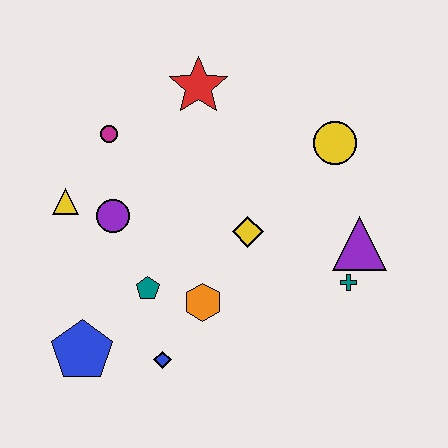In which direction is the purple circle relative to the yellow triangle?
The purple circle is to the right of the yellow triangle.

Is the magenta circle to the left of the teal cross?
Yes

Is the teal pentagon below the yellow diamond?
Yes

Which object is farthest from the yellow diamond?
The blue pentagon is farthest from the yellow diamond.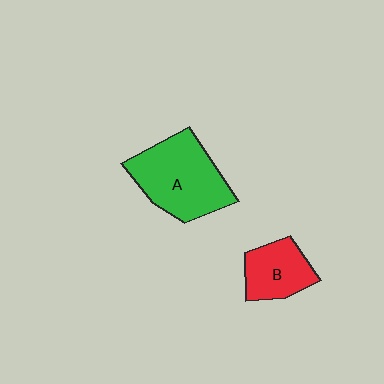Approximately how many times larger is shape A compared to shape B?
Approximately 1.8 times.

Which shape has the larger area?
Shape A (green).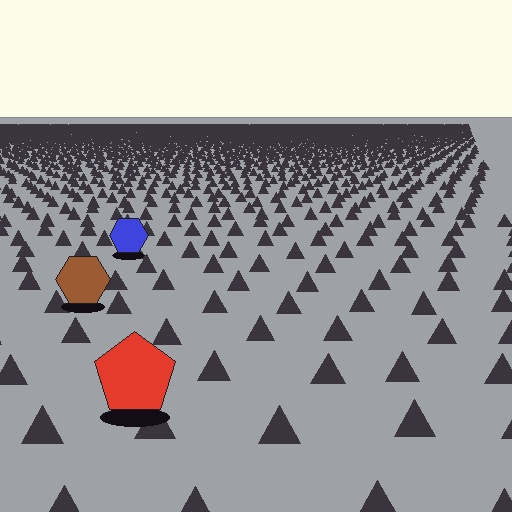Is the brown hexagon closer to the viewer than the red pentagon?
No. The red pentagon is closer — you can tell from the texture gradient: the ground texture is coarser near it.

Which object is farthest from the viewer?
The blue hexagon is farthest from the viewer. It appears smaller and the ground texture around it is denser.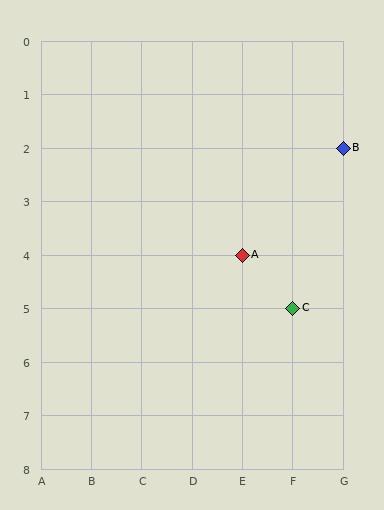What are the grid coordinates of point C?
Point C is at grid coordinates (F, 5).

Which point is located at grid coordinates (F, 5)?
Point C is at (F, 5).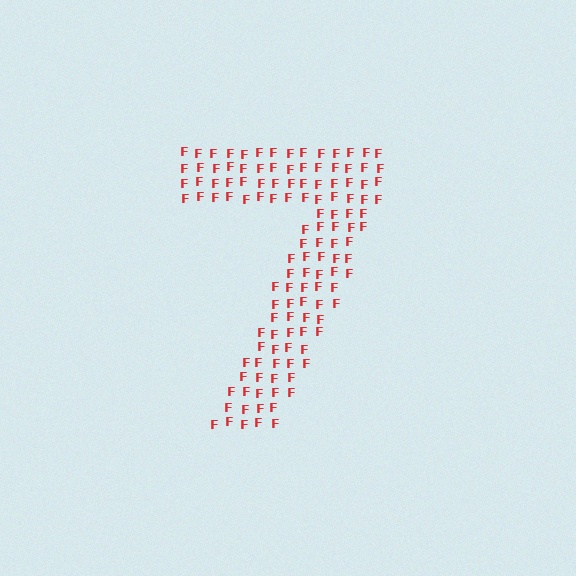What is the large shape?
The large shape is the digit 7.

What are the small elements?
The small elements are letter F's.